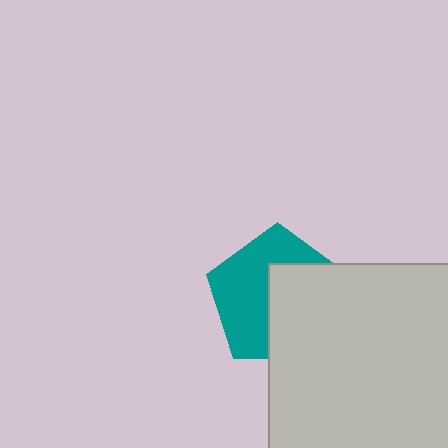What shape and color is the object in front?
The object in front is a light gray square.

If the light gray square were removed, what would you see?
You would see the complete teal pentagon.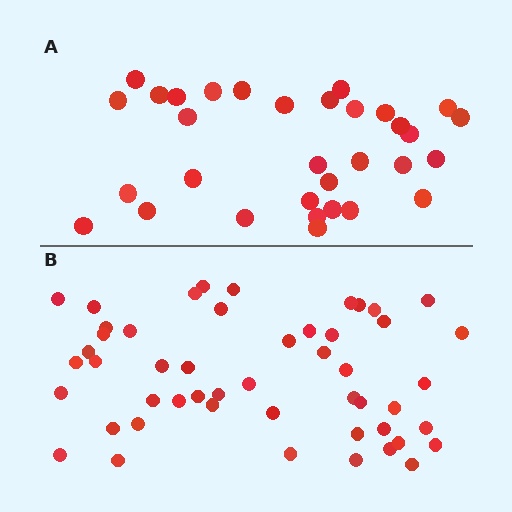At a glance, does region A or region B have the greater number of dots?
Region B (the bottom region) has more dots.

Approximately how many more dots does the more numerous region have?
Region B has approximately 20 more dots than region A.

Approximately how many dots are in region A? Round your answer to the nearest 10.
About 30 dots. (The exact count is 32, which rounds to 30.)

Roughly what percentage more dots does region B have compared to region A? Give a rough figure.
About 55% more.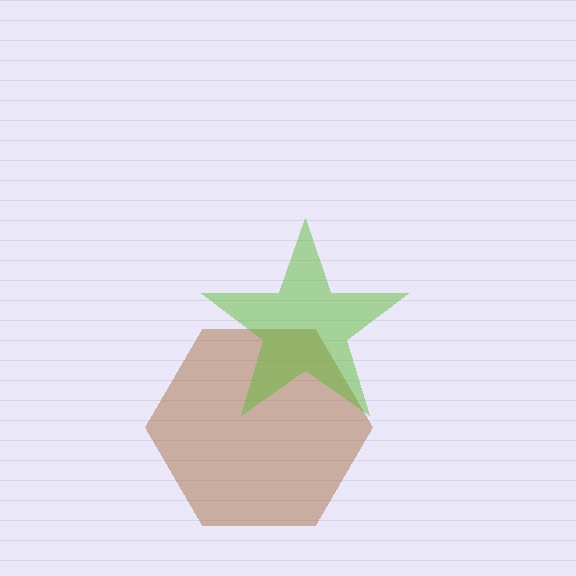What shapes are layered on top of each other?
The layered shapes are: a brown hexagon, a lime star.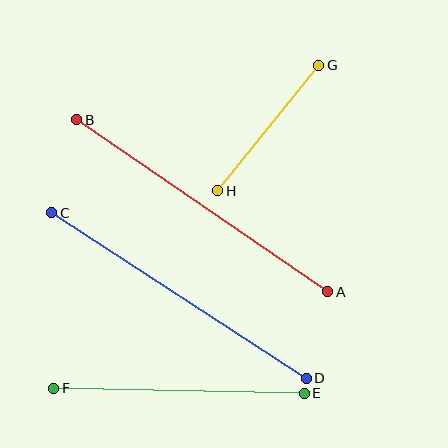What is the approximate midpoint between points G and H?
The midpoint is at approximately (268, 128) pixels.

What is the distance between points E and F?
The distance is approximately 251 pixels.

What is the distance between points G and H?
The distance is approximately 161 pixels.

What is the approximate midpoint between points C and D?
The midpoint is at approximately (179, 296) pixels.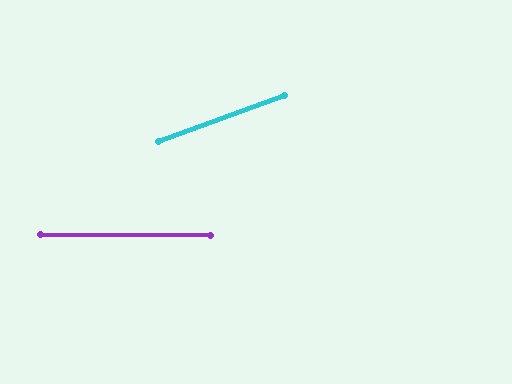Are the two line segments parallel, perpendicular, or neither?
Neither parallel nor perpendicular — they differ by about 20°.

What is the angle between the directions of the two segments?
Approximately 20 degrees.